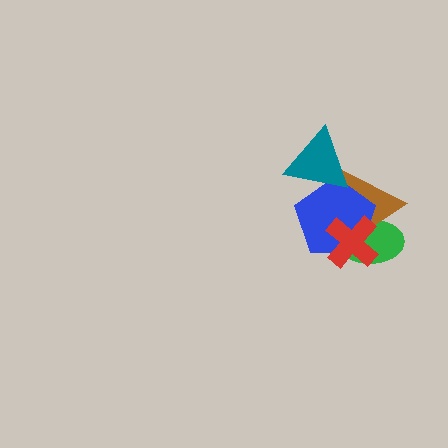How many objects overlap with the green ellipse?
3 objects overlap with the green ellipse.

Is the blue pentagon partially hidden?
Yes, it is partially covered by another shape.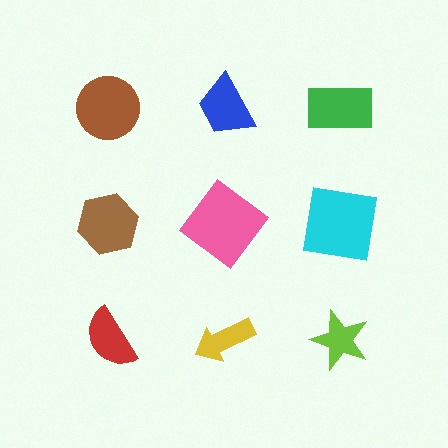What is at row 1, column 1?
A brown circle.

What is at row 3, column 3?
A lime star.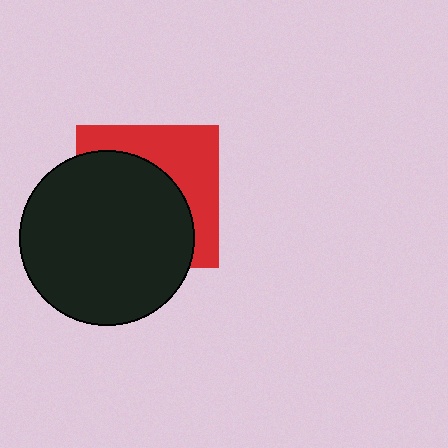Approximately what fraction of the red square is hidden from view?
Roughly 60% of the red square is hidden behind the black circle.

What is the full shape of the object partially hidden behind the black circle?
The partially hidden object is a red square.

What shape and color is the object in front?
The object in front is a black circle.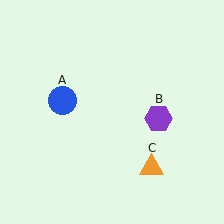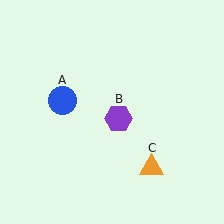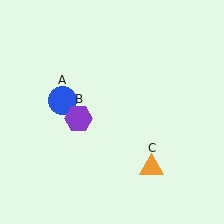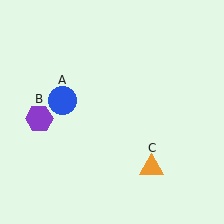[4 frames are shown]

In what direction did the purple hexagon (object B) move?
The purple hexagon (object B) moved left.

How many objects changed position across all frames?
1 object changed position: purple hexagon (object B).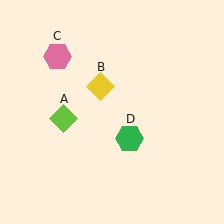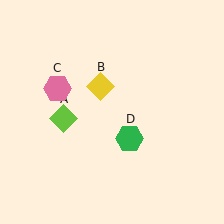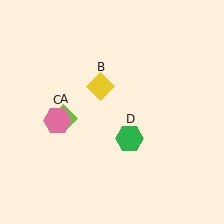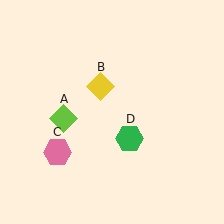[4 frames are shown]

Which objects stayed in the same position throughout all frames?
Lime diamond (object A) and yellow diamond (object B) and green hexagon (object D) remained stationary.